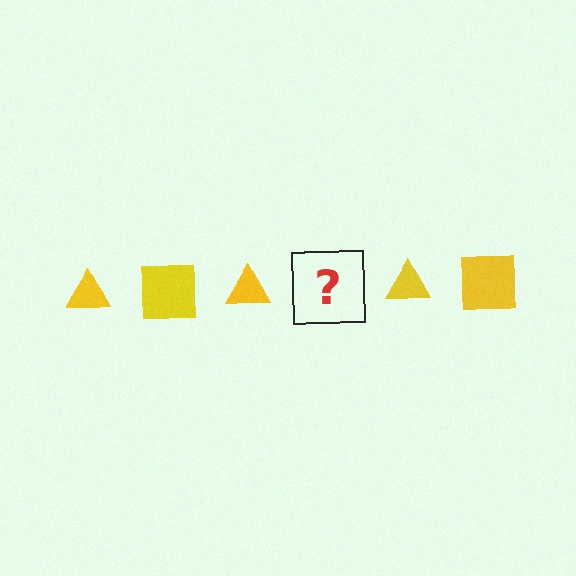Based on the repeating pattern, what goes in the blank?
The blank should be a yellow square.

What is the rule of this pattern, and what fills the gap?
The rule is that the pattern cycles through triangle, square shapes in yellow. The gap should be filled with a yellow square.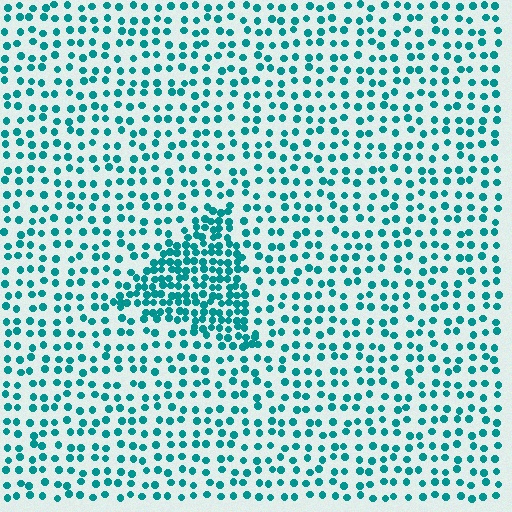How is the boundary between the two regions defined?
The boundary is defined by a change in element density (approximately 2.3x ratio). All elements are the same color, size, and shape.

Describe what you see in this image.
The image contains small teal elements arranged at two different densities. A triangle-shaped region is visible where the elements are more densely packed than the surrounding area.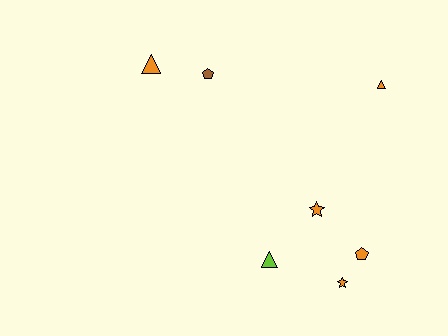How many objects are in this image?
There are 7 objects.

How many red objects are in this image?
There are no red objects.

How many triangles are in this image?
There are 3 triangles.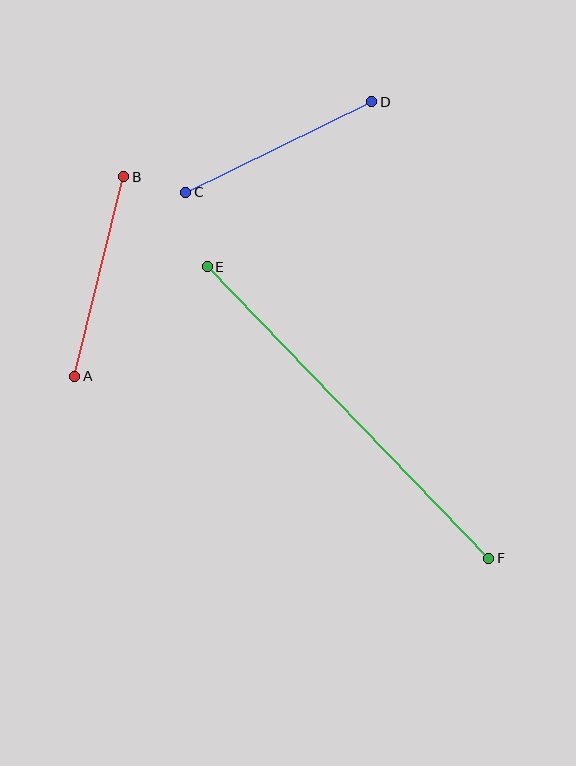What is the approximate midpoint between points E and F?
The midpoint is at approximately (348, 413) pixels.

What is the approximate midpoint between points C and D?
The midpoint is at approximately (279, 147) pixels.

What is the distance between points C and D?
The distance is approximately 207 pixels.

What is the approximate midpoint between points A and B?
The midpoint is at approximately (99, 277) pixels.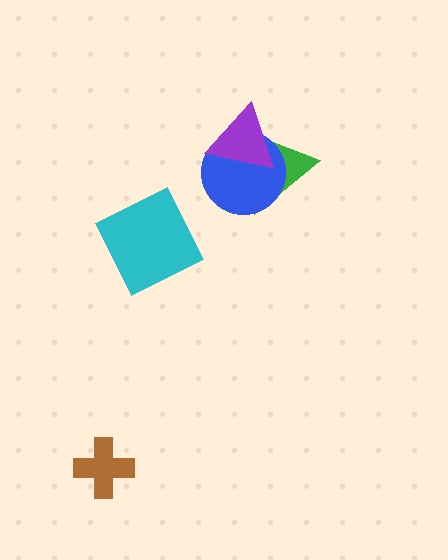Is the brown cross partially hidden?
No, no other shape covers it.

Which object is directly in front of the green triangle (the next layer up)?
The blue circle is directly in front of the green triangle.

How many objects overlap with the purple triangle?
2 objects overlap with the purple triangle.